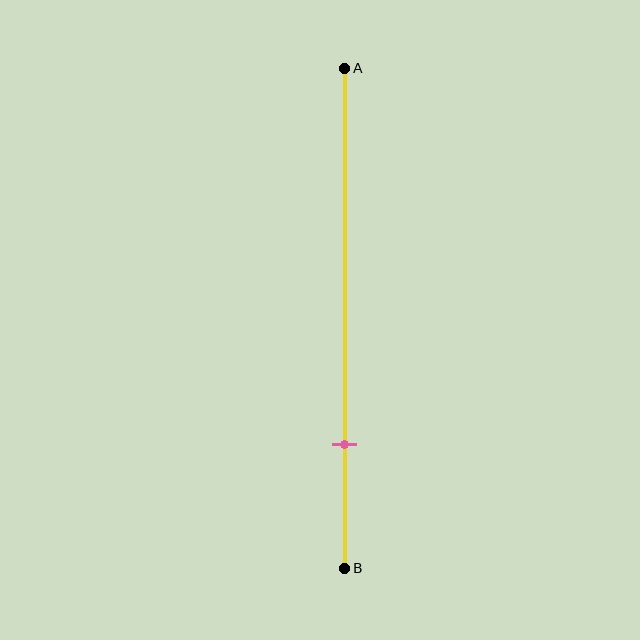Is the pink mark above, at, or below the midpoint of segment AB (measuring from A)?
The pink mark is below the midpoint of segment AB.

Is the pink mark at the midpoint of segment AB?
No, the mark is at about 75% from A, not at the 50% midpoint.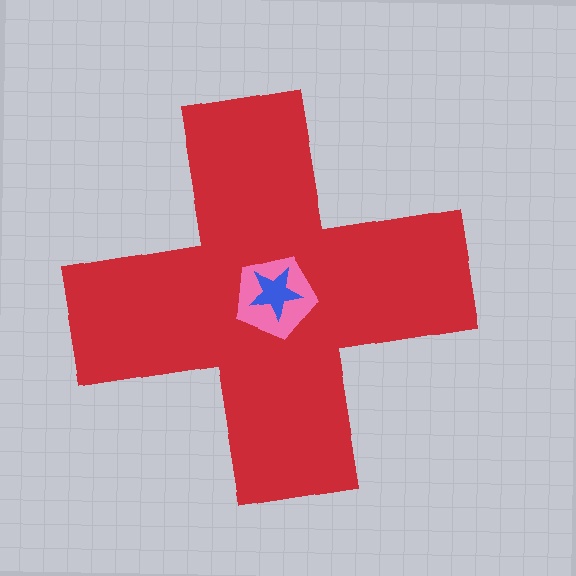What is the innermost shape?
The blue star.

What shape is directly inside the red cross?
The pink pentagon.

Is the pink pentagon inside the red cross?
Yes.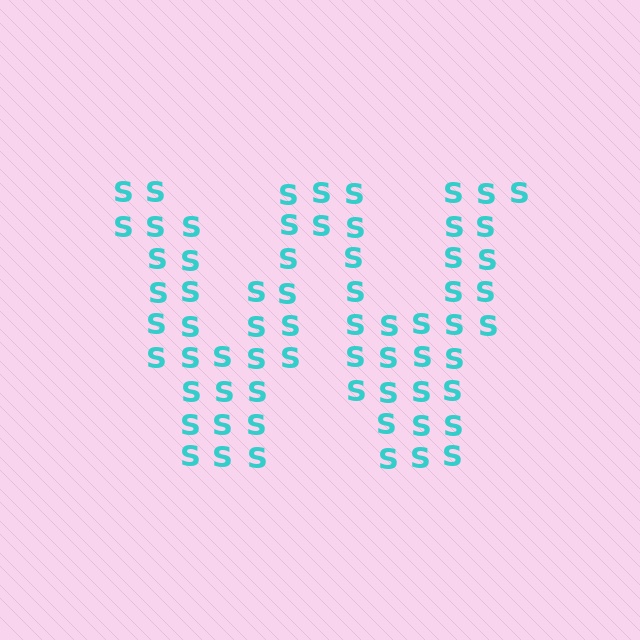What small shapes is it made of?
It is made of small letter S's.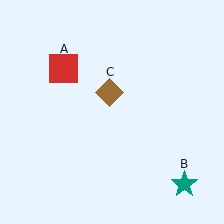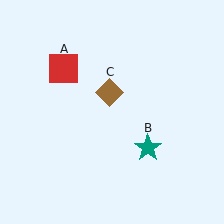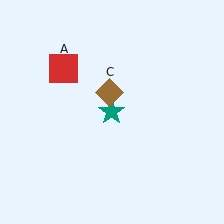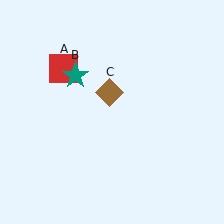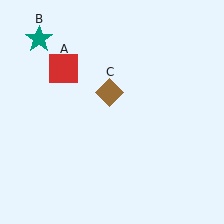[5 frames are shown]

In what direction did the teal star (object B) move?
The teal star (object B) moved up and to the left.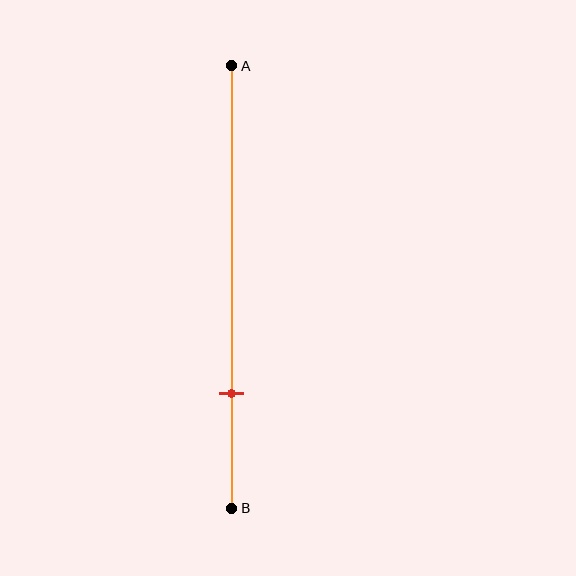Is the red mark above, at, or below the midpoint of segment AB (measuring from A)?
The red mark is below the midpoint of segment AB.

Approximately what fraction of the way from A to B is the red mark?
The red mark is approximately 75% of the way from A to B.